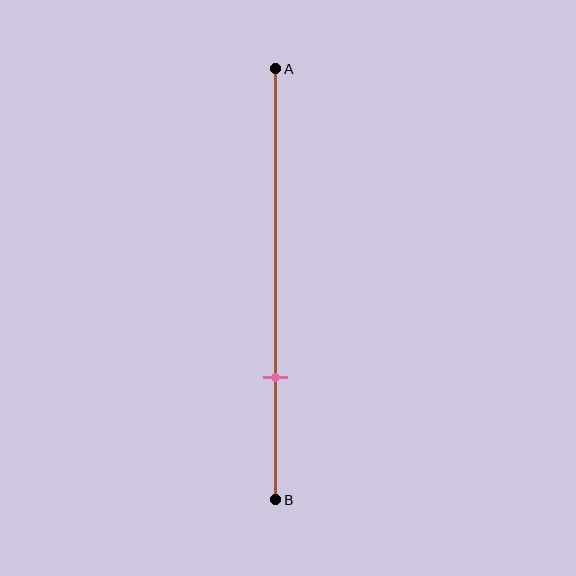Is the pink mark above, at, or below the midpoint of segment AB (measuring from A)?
The pink mark is below the midpoint of segment AB.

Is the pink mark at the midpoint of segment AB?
No, the mark is at about 70% from A, not at the 50% midpoint.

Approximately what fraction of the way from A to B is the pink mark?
The pink mark is approximately 70% of the way from A to B.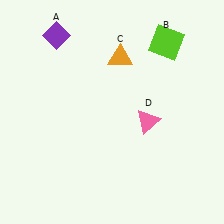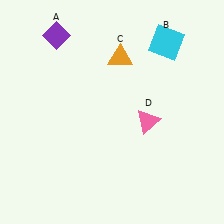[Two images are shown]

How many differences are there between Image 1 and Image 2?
There is 1 difference between the two images.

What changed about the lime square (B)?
In Image 1, B is lime. In Image 2, it changed to cyan.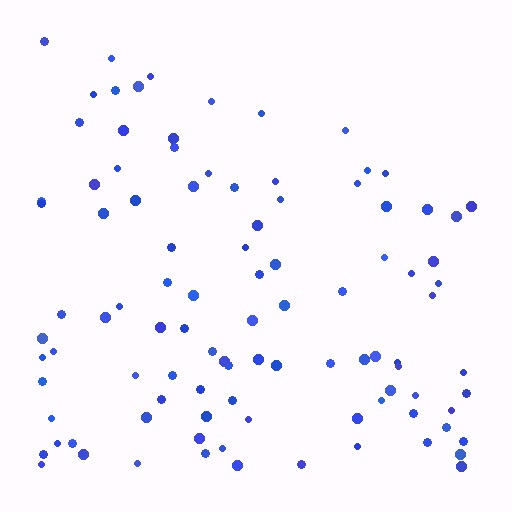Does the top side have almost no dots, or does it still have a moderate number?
Still a moderate number, just noticeably fewer than the bottom.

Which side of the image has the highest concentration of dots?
The bottom.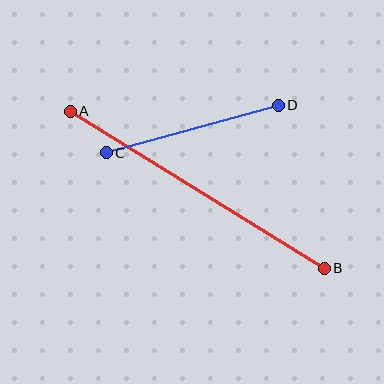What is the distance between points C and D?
The distance is approximately 178 pixels.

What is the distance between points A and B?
The distance is approximately 299 pixels.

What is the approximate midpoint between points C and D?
The midpoint is at approximately (192, 129) pixels.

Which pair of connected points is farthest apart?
Points A and B are farthest apart.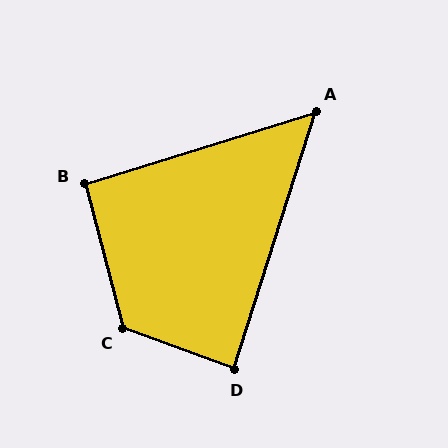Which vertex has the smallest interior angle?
A, at approximately 55 degrees.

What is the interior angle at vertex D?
Approximately 88 degrees (approximately right).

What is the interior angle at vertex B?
Approximately 92 degrees (approximately right).